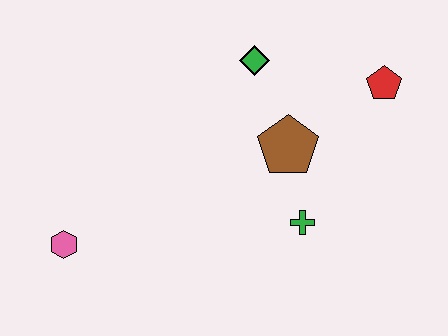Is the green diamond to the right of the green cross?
No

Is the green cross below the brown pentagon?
Yes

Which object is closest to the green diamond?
The brown pentagon is closest to the green diamond.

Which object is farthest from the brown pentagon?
The pink hexagon is farthest from the brown pentagon.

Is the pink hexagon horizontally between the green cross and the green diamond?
No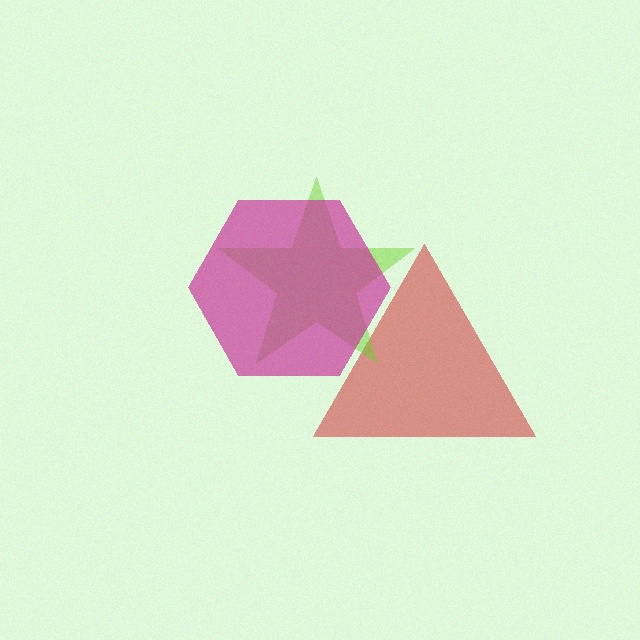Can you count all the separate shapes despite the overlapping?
Yes, there are 3 separate shapes.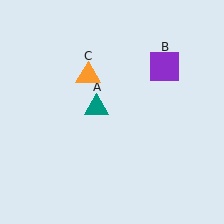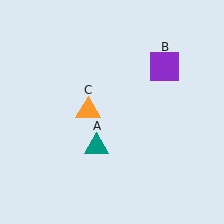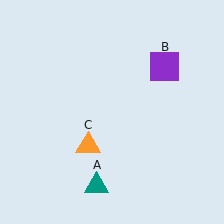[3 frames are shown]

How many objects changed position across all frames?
2 objects changed position: teal triangle (object A), orange triangle (object C).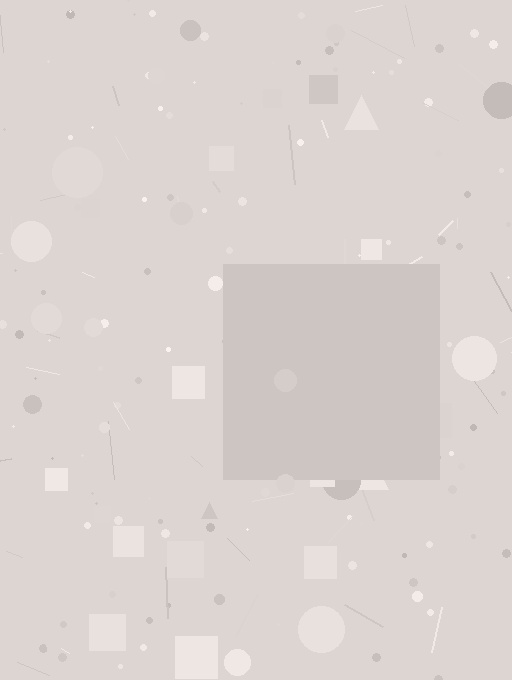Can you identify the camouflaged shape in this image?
The camouflaged shape is a square.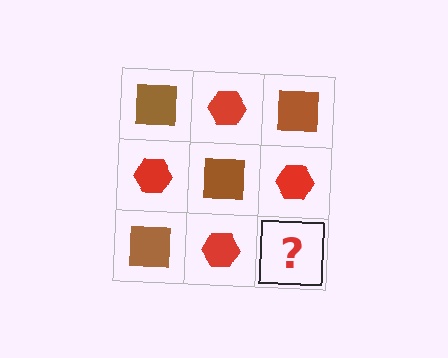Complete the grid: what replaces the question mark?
The question mark should be replaced with a brown square.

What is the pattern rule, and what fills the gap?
The rule is that it alternates brown square and red hexagon in a checkerboard pattern. The gap should be filled with a brown square.